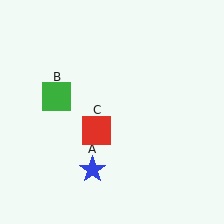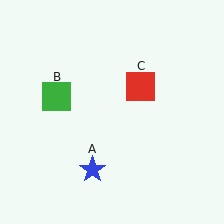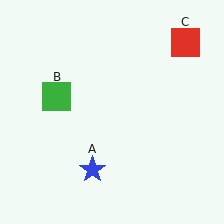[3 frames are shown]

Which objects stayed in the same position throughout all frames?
Blue star (object A) and green square (object B) remained stationary.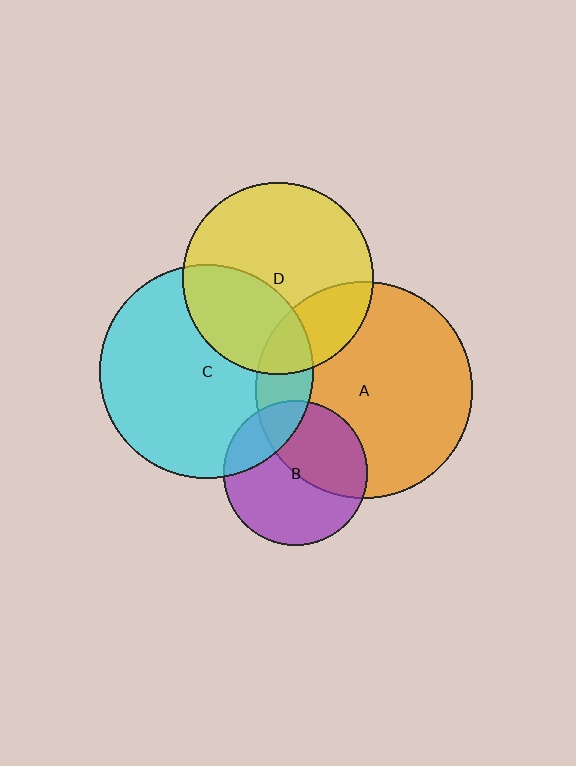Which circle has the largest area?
Circle A (orange).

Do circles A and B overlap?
Yes.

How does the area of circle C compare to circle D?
Approximately 1.2 times.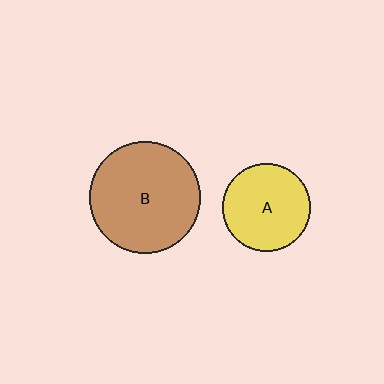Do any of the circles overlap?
No, none of the circles overlap.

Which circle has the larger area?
Circle B (brown).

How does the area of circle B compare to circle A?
Approximately 1.6 times.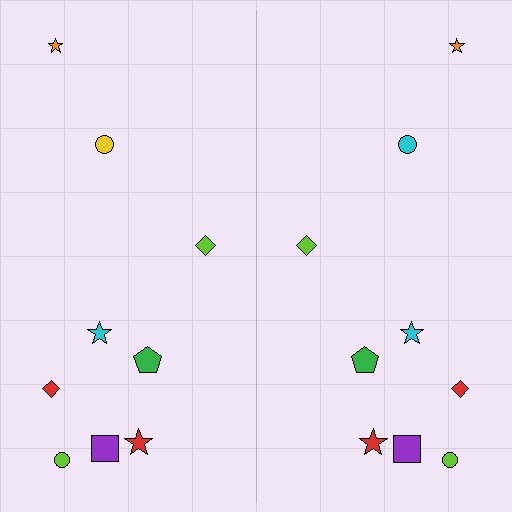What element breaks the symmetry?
The cyan circle on the right side breaks the symmetry — its mirror counterpart is yellow.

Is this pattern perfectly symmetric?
No, the pattern is not perfectly symmetric. The cyan circle on the right side breaks the symmetry — its mirror counterpart is yellow.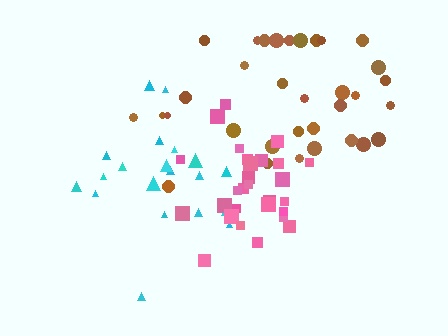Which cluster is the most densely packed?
Pink.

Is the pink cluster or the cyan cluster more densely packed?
Pink.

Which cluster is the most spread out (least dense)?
Brown.